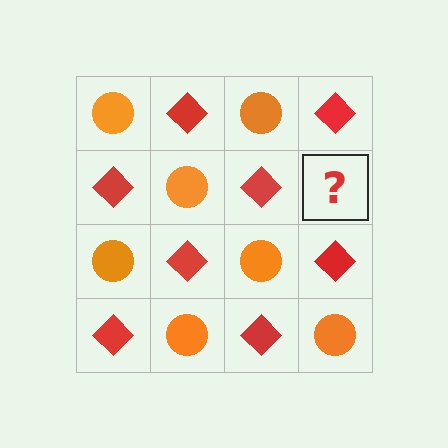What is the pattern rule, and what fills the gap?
The rule is that it alternates orange circle and red diamond in a checkerboard pattern. The gap should be filled with an orange circle.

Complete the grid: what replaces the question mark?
The question mark should be replaced with an orange circle.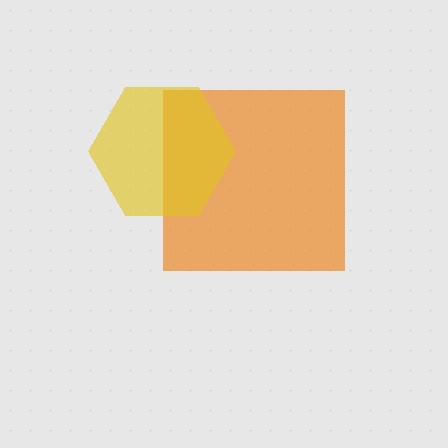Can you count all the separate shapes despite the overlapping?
Yes, there are 2 separate shapes.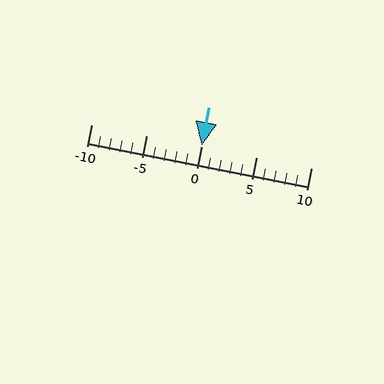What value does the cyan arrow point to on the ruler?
The cyan arrow points to approximately 0.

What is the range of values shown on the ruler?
The ruler shows values from -10 to 10.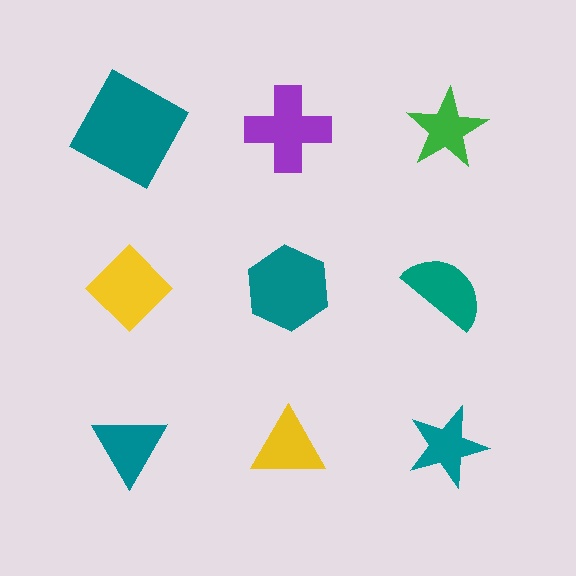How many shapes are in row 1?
3 shapes.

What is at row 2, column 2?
A teal hexagon.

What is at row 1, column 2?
A purple cross.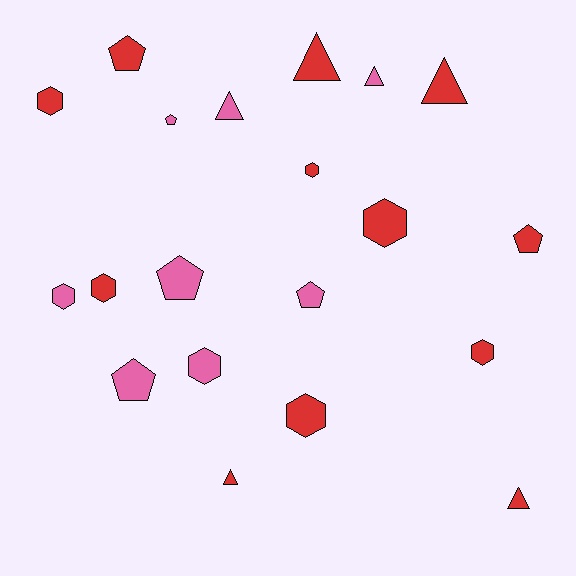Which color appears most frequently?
Red, with 12 objects.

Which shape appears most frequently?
Hexagon, with 8 objects.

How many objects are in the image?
There are 20 objects.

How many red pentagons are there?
There are 2 red pentagons.